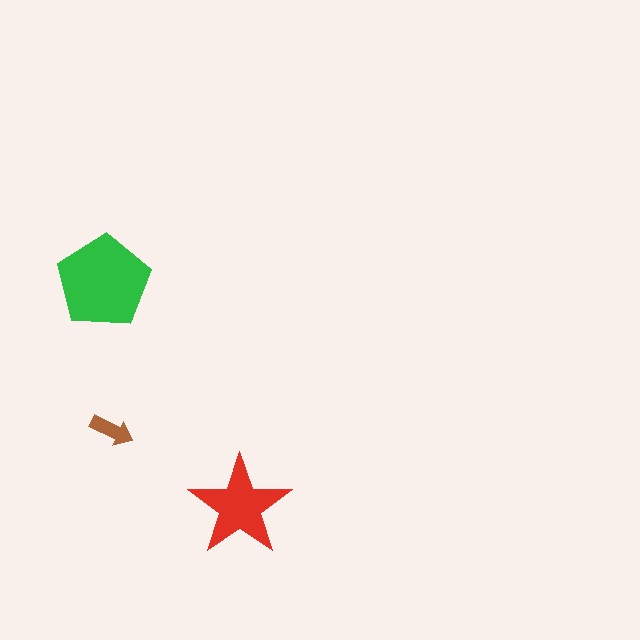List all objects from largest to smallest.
The green pentagon, the red star, the brown arrow.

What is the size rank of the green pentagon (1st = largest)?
1st.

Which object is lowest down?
The red star is bottommost.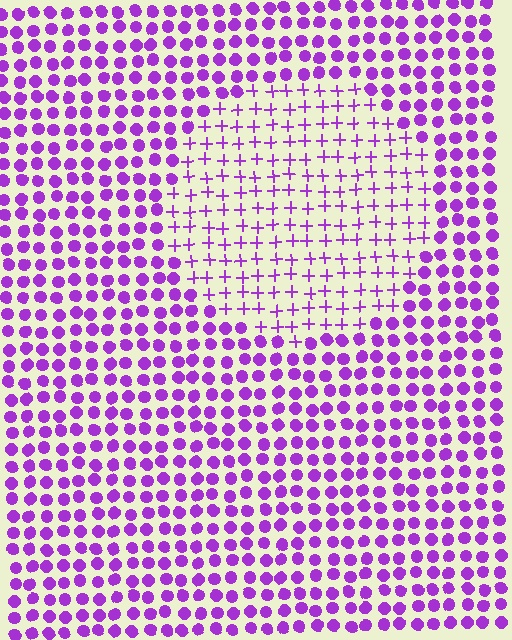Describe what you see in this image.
The image is filled with small purple elements arranged in a uniform grid. A circle-shaped region contains plus signs, while the surrounding area contains circles. The boundary is defined purely by the change in element shape.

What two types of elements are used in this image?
The image uses plus signs inside the circle region and circles outside it.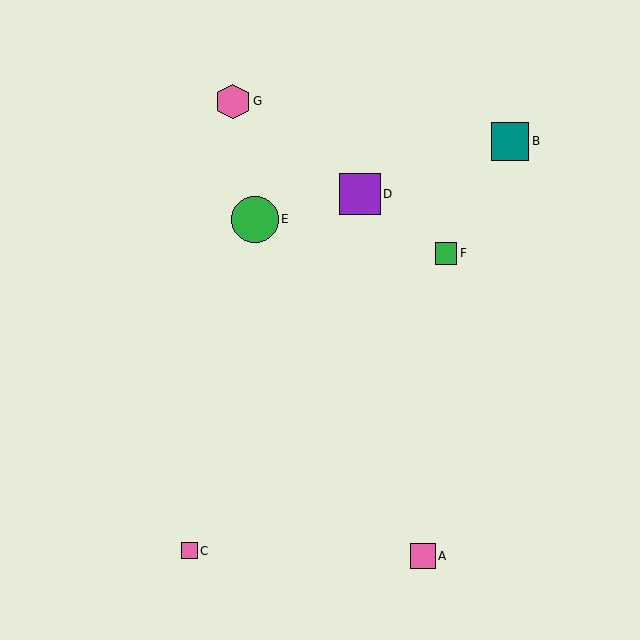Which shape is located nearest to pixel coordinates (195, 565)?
The pink square (labeled C) at (189, 551) is nearest to that location.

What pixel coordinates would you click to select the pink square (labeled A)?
Click at (423, 556) to select the pink square A.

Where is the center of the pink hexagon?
The center of the pink hexagon is at (233, 101).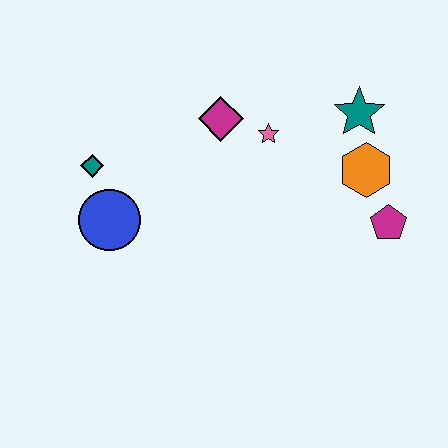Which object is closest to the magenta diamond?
The pink star is closest to the magenta diamond.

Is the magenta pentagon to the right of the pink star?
Yes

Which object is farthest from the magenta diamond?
The magenta pentagon is farthest from the magenta diamond.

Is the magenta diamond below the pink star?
No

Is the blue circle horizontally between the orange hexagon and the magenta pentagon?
No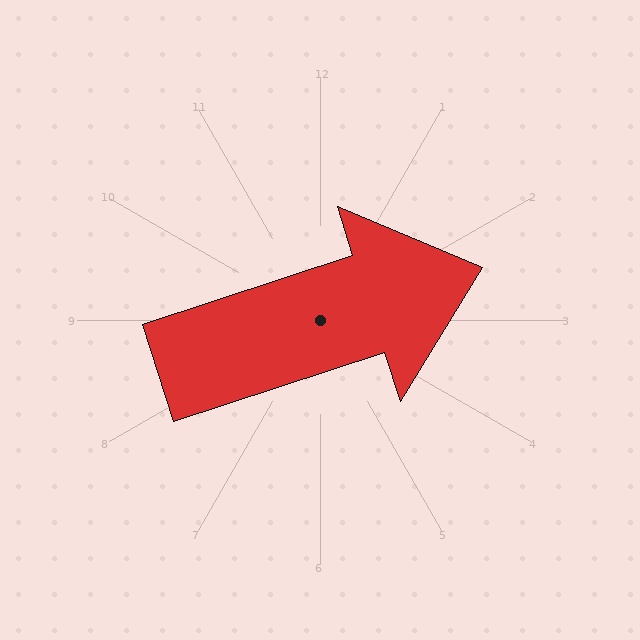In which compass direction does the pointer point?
East.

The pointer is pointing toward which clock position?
Roughly 2 o'clock.